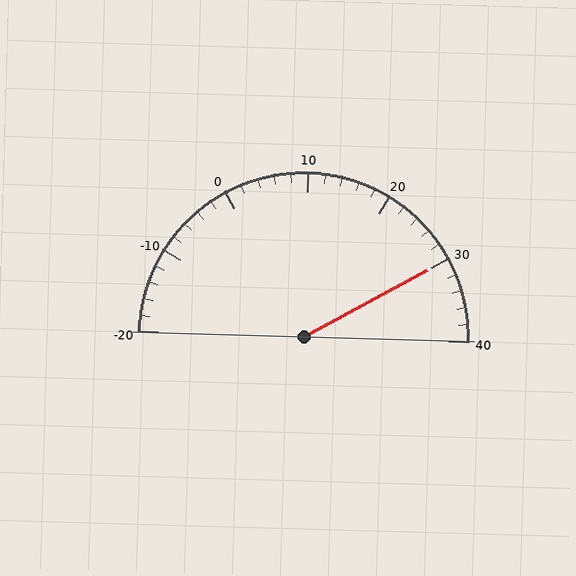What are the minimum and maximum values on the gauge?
The gauge ranges from -20 to 40.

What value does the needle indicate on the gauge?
The needle indicates approximately 30.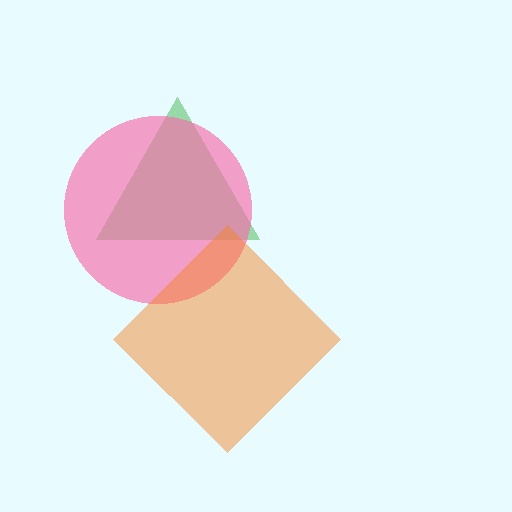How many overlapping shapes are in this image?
There are 3 overlapping shapes in the image.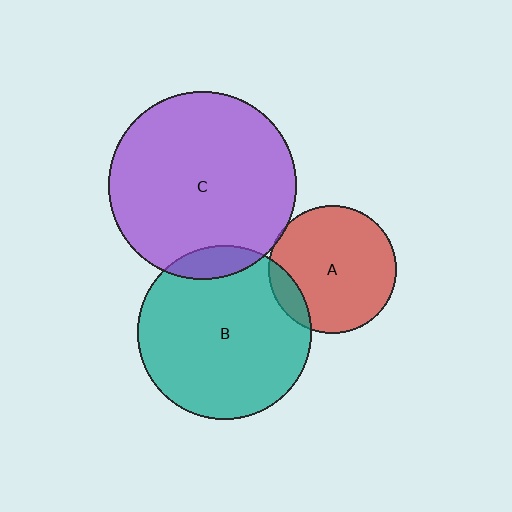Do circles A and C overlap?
Yes.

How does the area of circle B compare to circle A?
Approximately 1.8 times.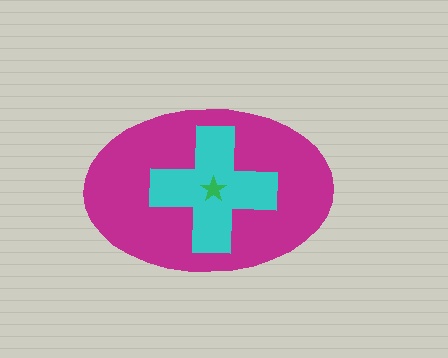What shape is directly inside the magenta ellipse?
The cyan cross.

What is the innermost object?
The green star.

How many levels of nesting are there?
3.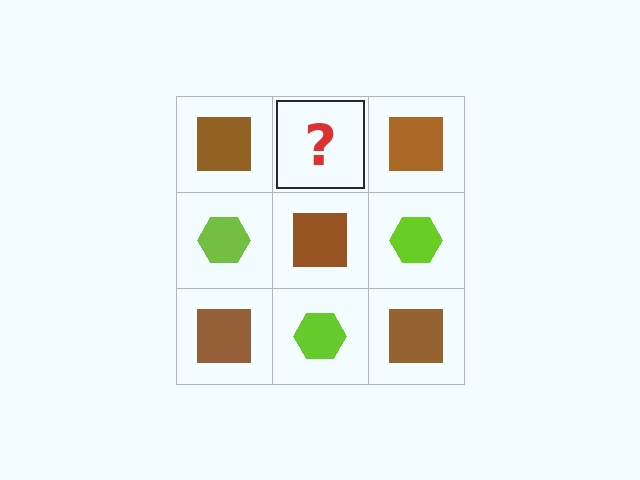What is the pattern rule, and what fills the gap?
The rule is that it alternates brown square and lime hexagon in a checkerboard pattern. The gap should be filled with a lime hexagon.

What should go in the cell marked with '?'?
The missing cell should contain a lime hexagon.